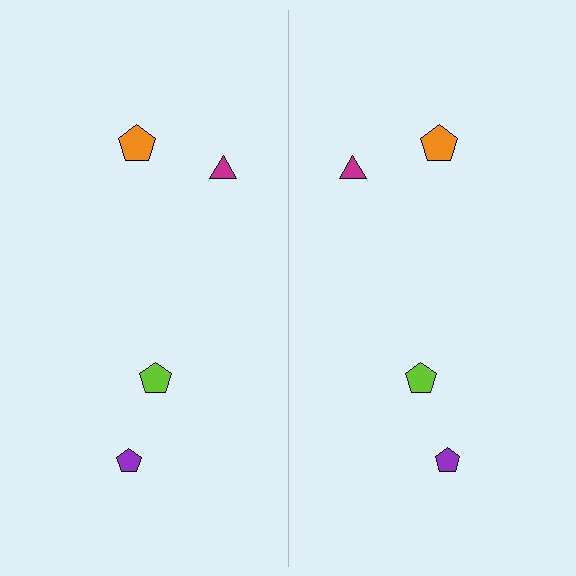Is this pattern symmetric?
Yes, this pattern has bilateral (reflection) symmetry.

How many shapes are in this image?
There are 8 shapes in this image.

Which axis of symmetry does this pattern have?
The pattern has a vertical axis of symmetry running through the center of the image.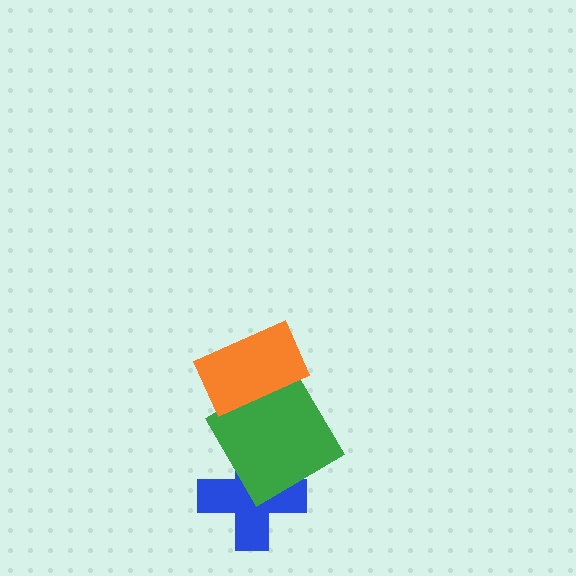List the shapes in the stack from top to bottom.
From top to bottom: the orange rectangle, the green diamond, the blue cross.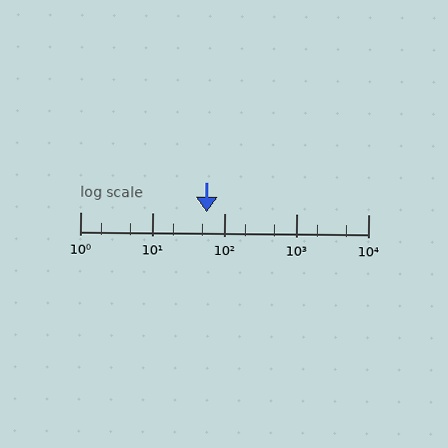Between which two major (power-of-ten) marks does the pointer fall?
The pointer is between 10 and 100.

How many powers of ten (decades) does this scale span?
The scale spans 4 decades, from 1 to 10000.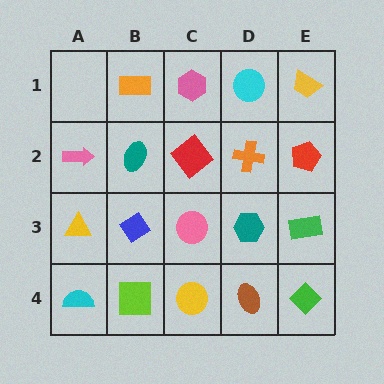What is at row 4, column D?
A brown ellipse.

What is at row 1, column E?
A yellow trapezoid.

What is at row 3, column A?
A yellow triangle.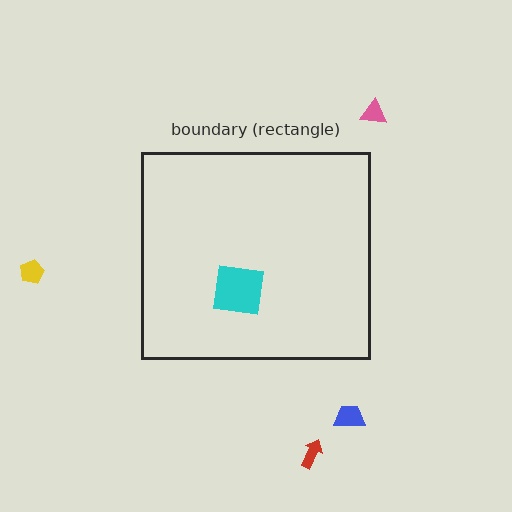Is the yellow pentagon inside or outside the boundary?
Outside.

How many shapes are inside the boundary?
1 inside, 4 outside.